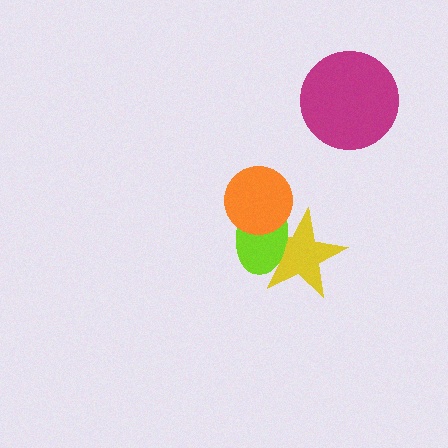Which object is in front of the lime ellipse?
The orange circle is in front of the lime ellipse.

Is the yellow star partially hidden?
Yes, it is partially covered by another shape.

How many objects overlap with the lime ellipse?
2 objects overlap with the lime ellipse.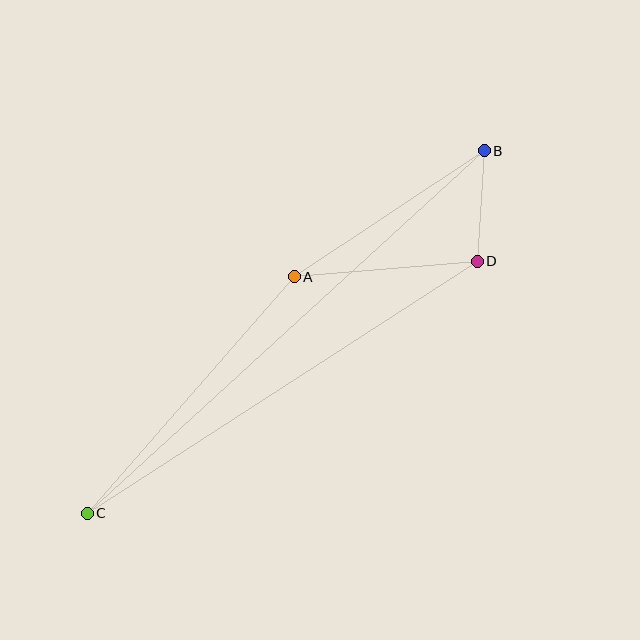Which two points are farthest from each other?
Points B and C are farthest from each other.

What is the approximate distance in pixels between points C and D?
The distance between C and D is approximately 464 pixels.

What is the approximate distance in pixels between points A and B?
The distance between A and B is approximately 228 pixels.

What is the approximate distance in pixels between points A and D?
The distance between A and D is approximately 184 pixels.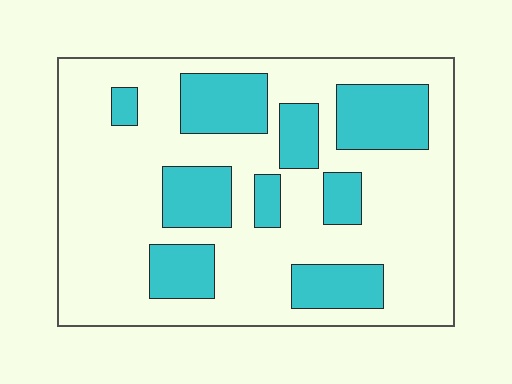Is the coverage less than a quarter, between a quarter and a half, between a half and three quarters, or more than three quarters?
Between a quarter and a half.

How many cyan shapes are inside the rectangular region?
9.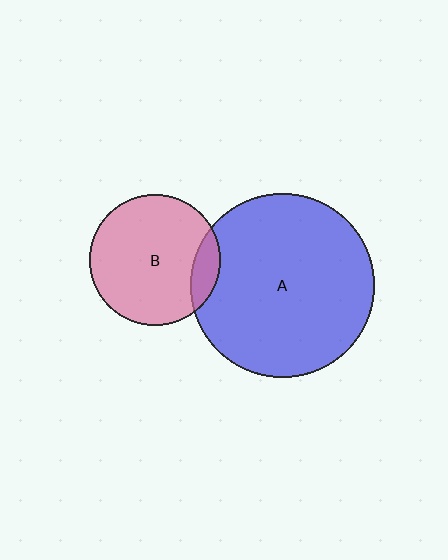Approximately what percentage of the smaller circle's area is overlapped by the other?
Approximately 10%.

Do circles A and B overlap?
Yes.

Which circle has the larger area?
Circle A (blue).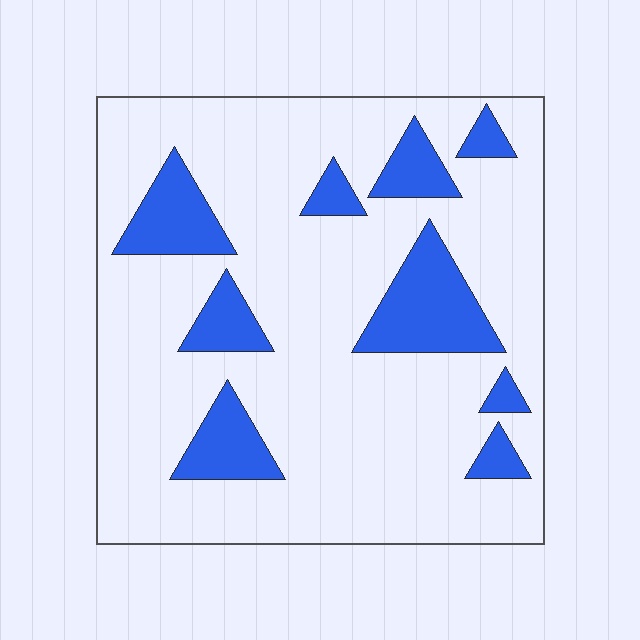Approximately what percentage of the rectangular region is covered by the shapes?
Approximately 20%.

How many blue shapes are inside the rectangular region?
9.